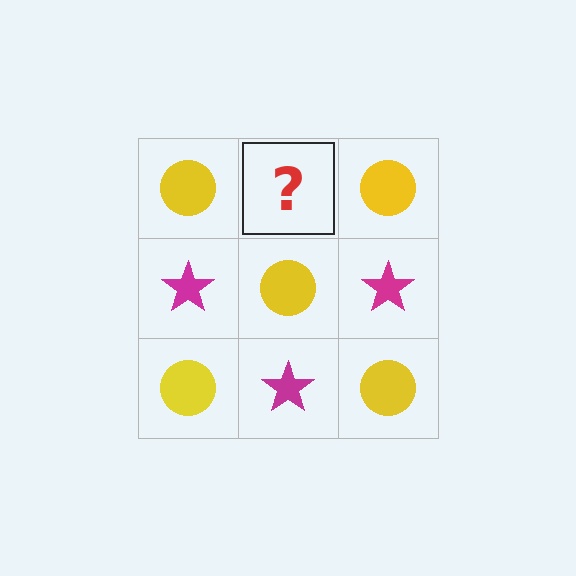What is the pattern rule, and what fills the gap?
The rule is that it alternates yellow circle and magenta star in a checkerboard pattern. The gap should be filled with a magenta star.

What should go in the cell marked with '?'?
The missing cell should contain a magenta star.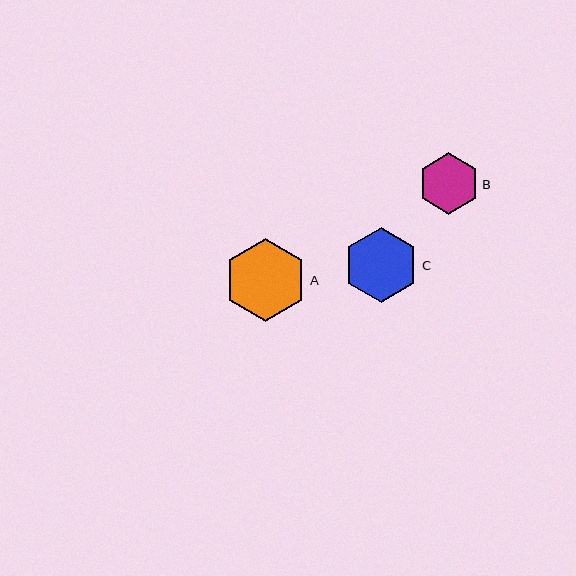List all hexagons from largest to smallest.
From largest to smallest: A, C, B.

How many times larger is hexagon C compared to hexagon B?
Hexagon C is approximately 1.2 times the size of hexagon B.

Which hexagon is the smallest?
Hexagon B is the smallest with a size of approximately 61 pixels.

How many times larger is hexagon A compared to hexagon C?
Hexagon A is approximately 1.1 times the size of hexagon C.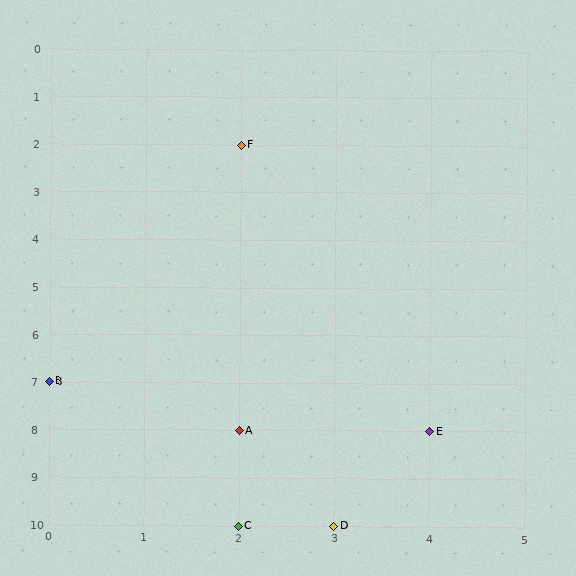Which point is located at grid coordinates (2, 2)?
Point F is at (2, 2).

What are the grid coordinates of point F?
Point F is at grid coordinates (2, 2).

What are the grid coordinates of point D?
Point D is at grid coordinates (3, 10).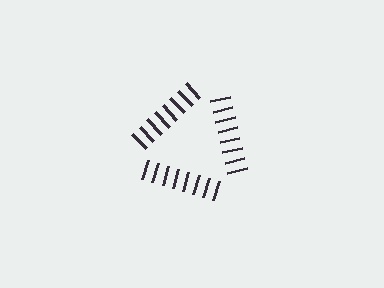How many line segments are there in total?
24 — 8 along each of the 3 edges.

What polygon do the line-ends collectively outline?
An illusory triangle — the line segments terminate on its edges but no continuous stroke is drawn.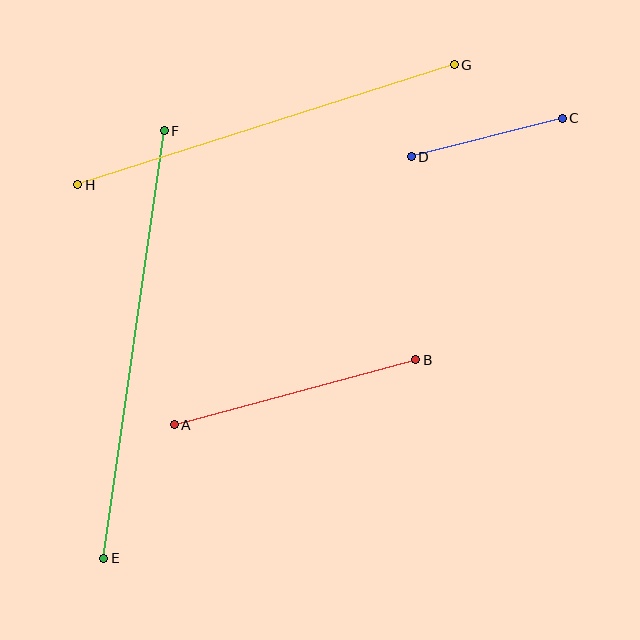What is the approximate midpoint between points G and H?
The midpoint is at approximately (266, 125) pixels.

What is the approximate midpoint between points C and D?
The midpoint is at approximately (487, 138) pixels.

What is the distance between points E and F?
The distance is approximately 431 pixels.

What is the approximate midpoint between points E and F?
The midpoint is at approximately (134, 344) pixels.